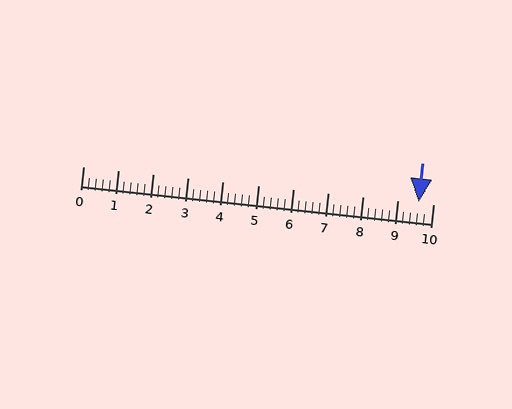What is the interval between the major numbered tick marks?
The major tick marks are spaced 1 units apart.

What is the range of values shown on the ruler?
The ruler shows values from 0 to 10.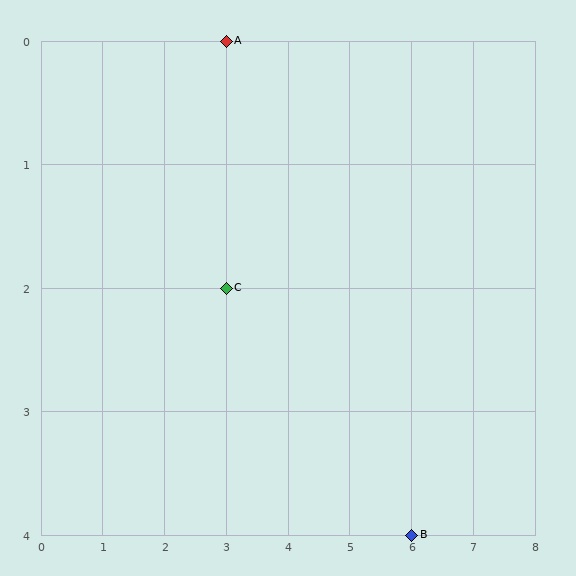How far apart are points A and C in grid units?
Points A and C are 2 rows apart.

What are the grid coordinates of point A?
Point A is at grid coordinates (3, 0).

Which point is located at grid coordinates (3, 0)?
Point A is at (3, 0).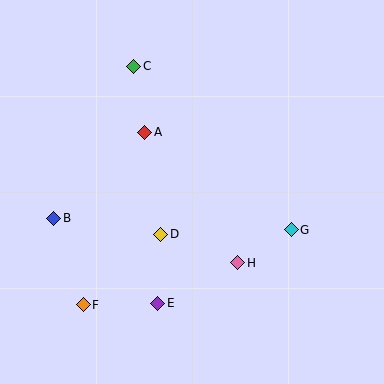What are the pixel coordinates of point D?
Point D is at (161, 235).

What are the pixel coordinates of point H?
Point H is at (238, 263).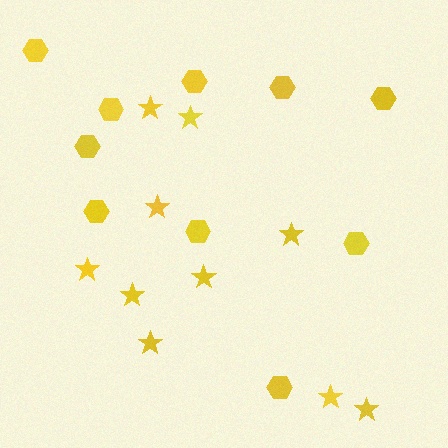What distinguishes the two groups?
There are 2 groups: one group of stars (10) and one group of hexagons (10).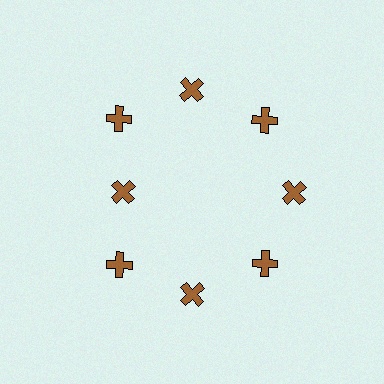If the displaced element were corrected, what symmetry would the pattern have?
It would have 8-fold rotational symmetry — the pattern would map onto itself every 45 degrees.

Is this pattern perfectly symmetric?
No. The 8 brown crosses are arranged in a ring, but one element near the 9 o'clock position is pulled inward toward the center, breaking the 8-fold rotational symmetry.